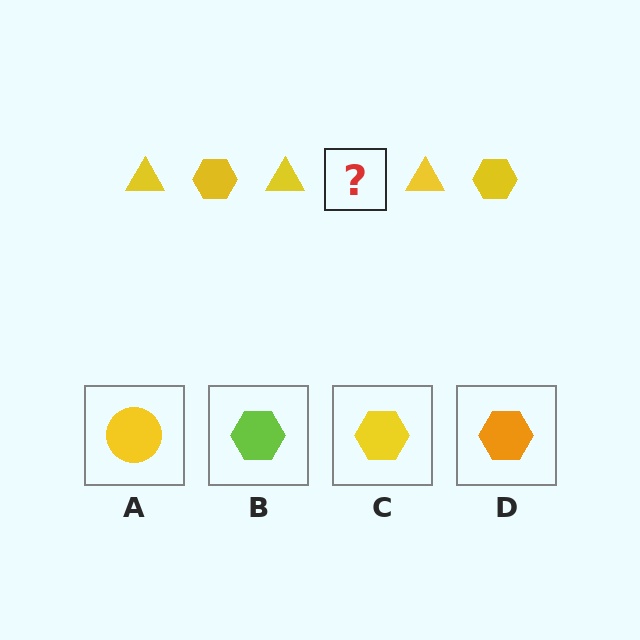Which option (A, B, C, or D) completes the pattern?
C.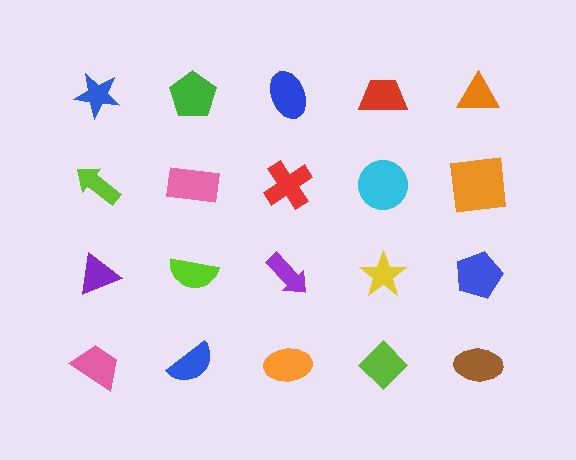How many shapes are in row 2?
5 shapes.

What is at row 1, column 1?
A blue star.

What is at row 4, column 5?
A brown ellipse.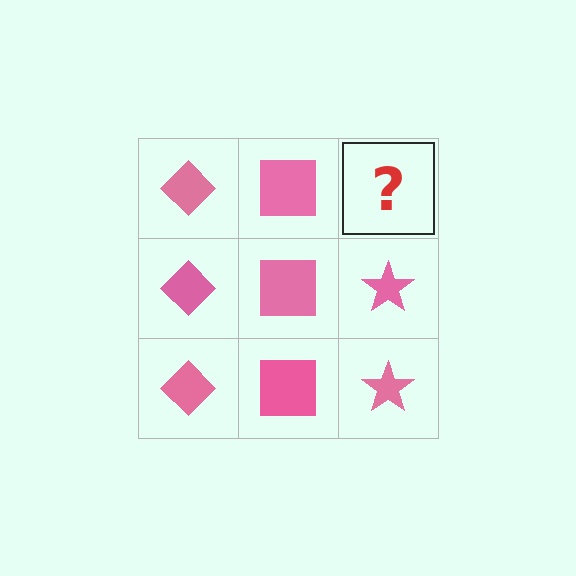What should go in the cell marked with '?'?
The missing cell should contain a pink star.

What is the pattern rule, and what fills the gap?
The rule is that each column has a consistent shape. The gap should be filled with a pink star.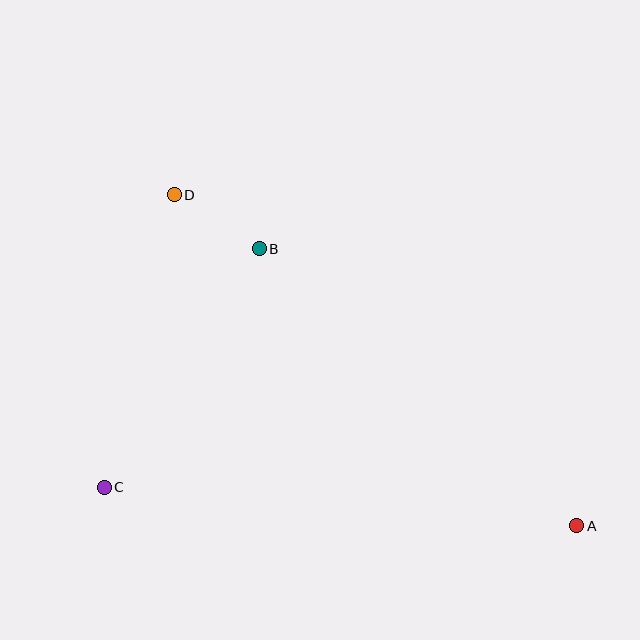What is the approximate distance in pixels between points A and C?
The distance between A and C is approximately 474 pixels.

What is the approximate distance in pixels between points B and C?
The distance between B and C is approximately 284 pixels.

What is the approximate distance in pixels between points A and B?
The distance between A and B is approximately 421 pixels.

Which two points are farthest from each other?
Points A and D are farthest from each other.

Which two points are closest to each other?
Points B and D are closest to each other.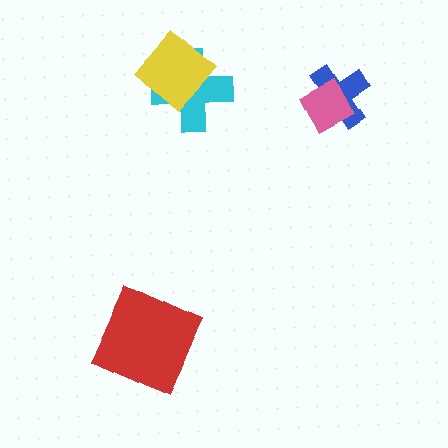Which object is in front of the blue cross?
The pink diamond is in front of the blue cross.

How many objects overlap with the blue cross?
1 object overlaps with the blue cross.